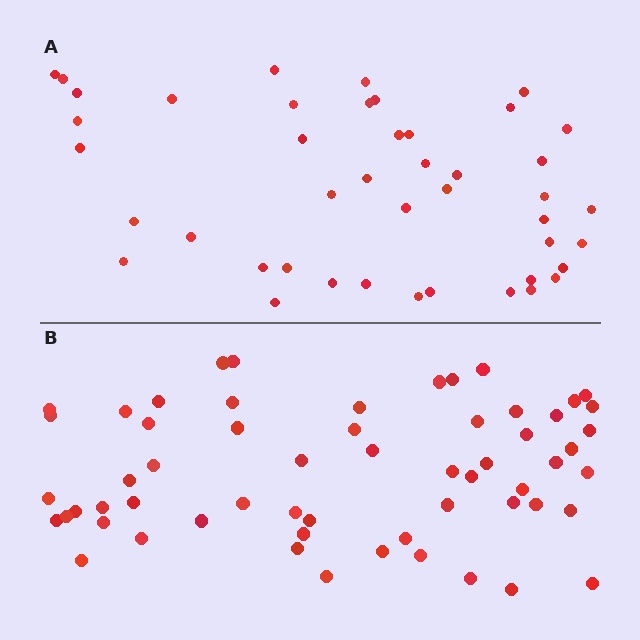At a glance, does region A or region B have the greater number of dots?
Region B (the bottom region) has more dots.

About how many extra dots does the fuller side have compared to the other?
Region B has approximately 15 more dots than region A.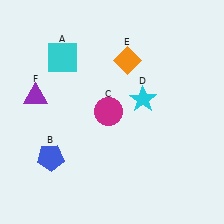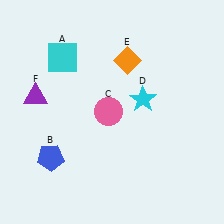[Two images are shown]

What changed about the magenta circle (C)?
In Image 1, C is magenta. In Image 2, it changed to pink.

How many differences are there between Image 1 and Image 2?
There is 1 difference between the two images.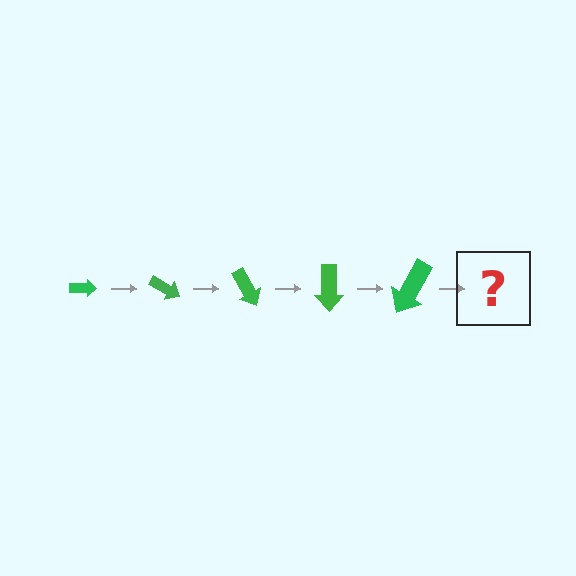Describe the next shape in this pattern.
It should be an arrow, larger than the previous one and rotated 150 degrees from the start.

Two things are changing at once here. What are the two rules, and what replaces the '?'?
The two rules are that the arrow grows larger each step and it rotates 30 degrees each step. The '?' should be an arrow, larger than the previous one and rotated 150 degrees from the start.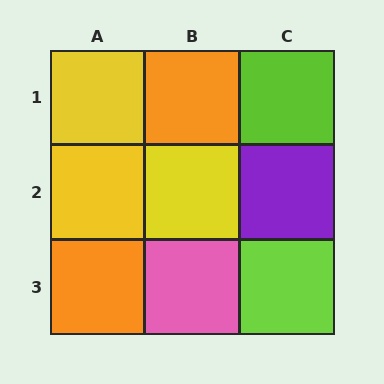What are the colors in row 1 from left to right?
Yellow, orange, lime.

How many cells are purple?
1 cell is purple.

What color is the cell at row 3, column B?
Pink.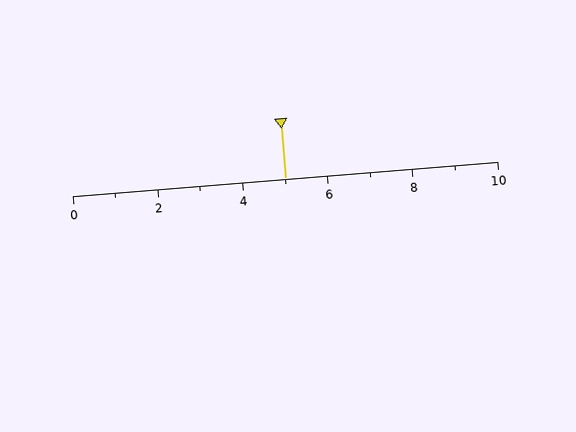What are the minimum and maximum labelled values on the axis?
The axis runs from 0 to 10.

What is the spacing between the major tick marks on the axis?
The major ticks are spaced 2 apart.